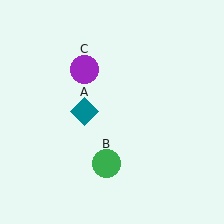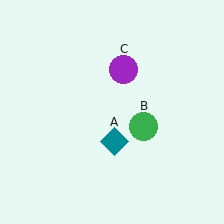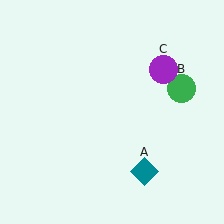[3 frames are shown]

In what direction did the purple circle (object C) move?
The purple circle (object C) moved right.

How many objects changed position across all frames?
3 objects changed position: teal diamond (object A), green circle (object B), purple circle (object C).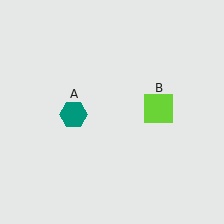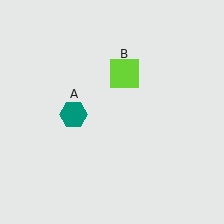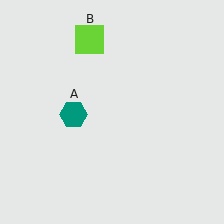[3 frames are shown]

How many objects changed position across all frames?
1 object changed position: lime square (object B).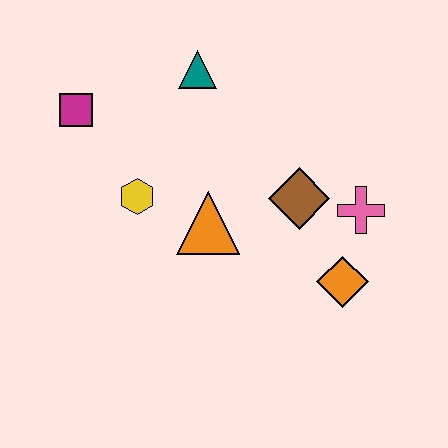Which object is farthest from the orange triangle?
The magenta square is farthest from the orange triangle.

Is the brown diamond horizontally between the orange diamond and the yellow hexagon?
Yes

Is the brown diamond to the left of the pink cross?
Yes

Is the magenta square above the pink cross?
Yes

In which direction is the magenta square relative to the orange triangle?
The magenta square is to the left of the orange triangle.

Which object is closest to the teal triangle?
The magenta square is closest to the teal triangle.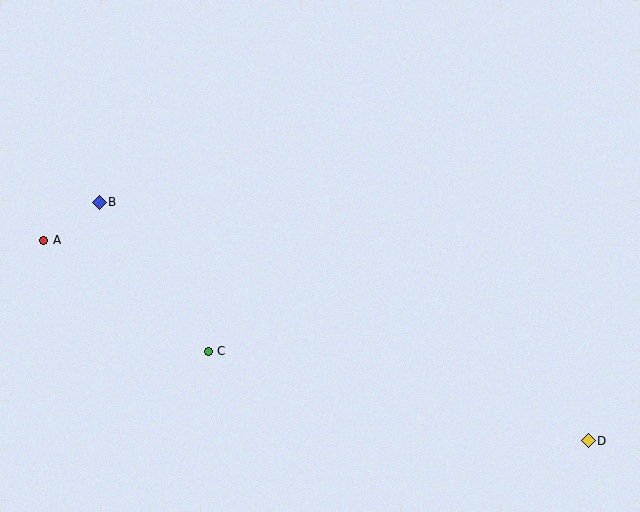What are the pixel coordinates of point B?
Point B is at (99, 202).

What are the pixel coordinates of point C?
Point C is at (208, 351).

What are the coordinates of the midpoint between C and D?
The midpoint between C and D is at (398, 396).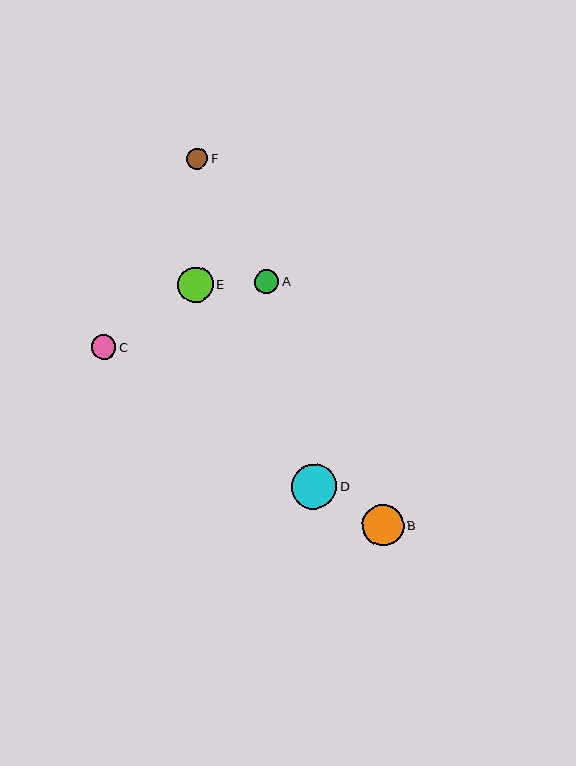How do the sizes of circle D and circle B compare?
Circle D and circle B are approximately the same size.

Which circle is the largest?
Circle D is the largest with a size of approximately 45 pixels.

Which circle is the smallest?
Circle F is the smallest with a size of approximately 21 pixels.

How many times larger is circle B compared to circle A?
Circle B is approximately 1.7 times the size of circle A.